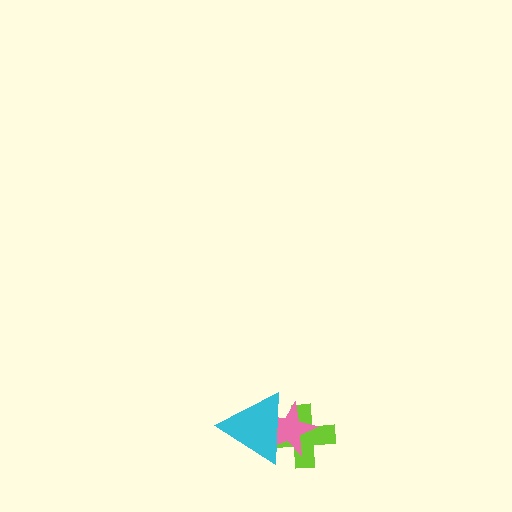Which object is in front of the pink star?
The cyan triangle is in front of the pink star.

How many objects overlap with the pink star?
2 objects overlap with the pink star.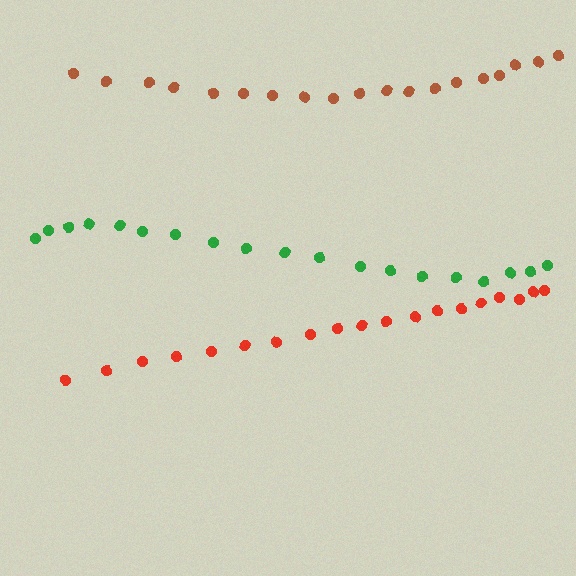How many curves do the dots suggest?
There are 3 distinct paths.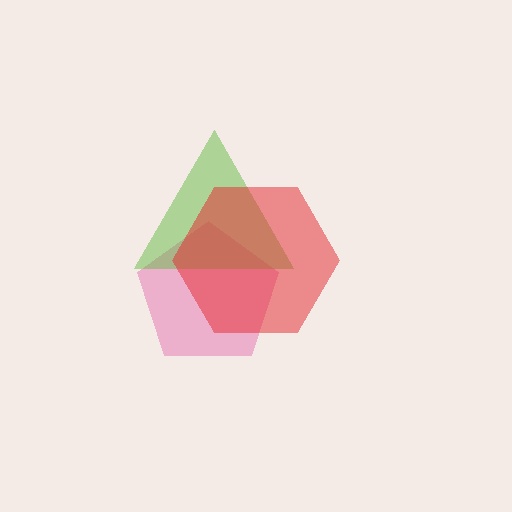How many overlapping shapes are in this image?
There are 3 overlapping shapes in the image.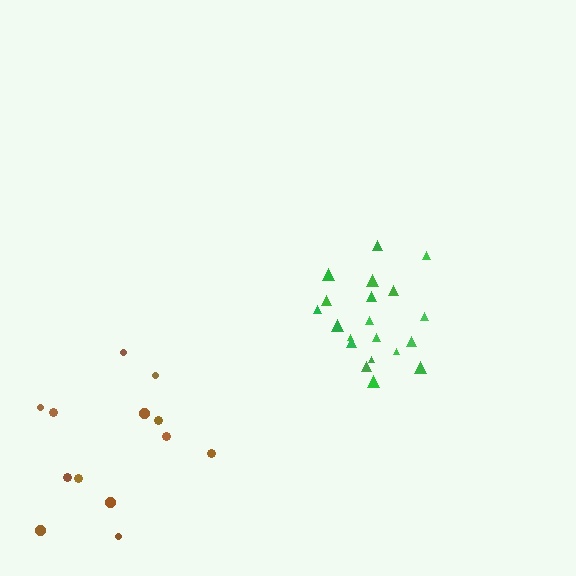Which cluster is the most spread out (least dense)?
Brown.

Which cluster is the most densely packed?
Green.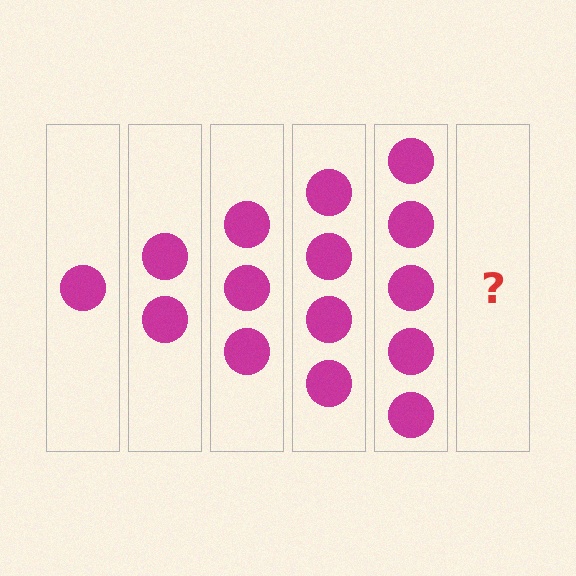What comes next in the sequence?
The next element should be 6 circles.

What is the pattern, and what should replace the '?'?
The pattern is that each step adds one more circle. The '?' should be 6 circles.